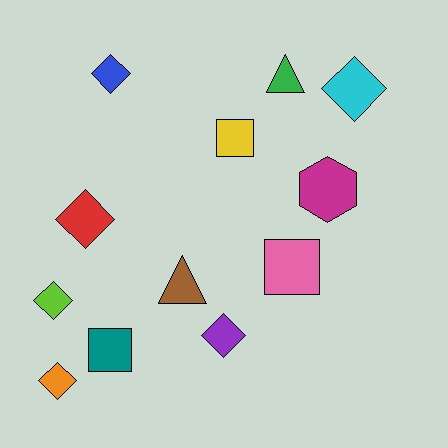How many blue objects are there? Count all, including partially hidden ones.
There is 1 blue object.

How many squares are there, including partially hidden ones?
There are 3 squares.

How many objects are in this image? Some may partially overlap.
There are 12 objects.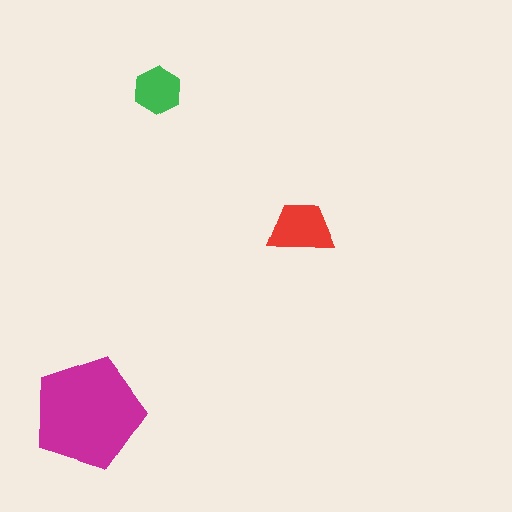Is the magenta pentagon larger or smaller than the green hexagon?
Larger.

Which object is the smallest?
The green hexagon.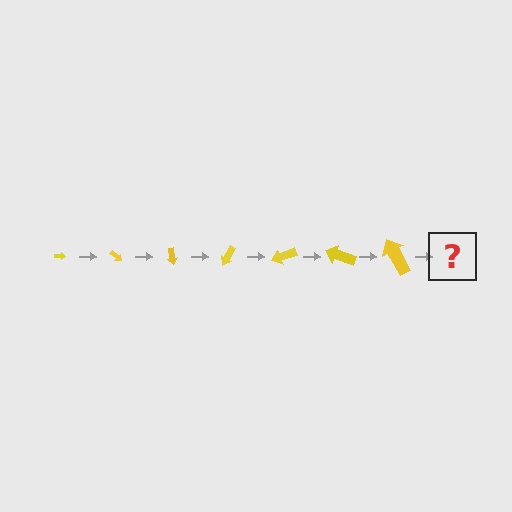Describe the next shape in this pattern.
It should be an arrow, larger than the previous one and rotated 280 degrees from the start.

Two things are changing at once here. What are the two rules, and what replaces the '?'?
The two rules are that the arrow grows larger each step and it rotates 40 degrees each step. The '?' should be an arrow, larger than the previous one and rotated 280 degrees from the start.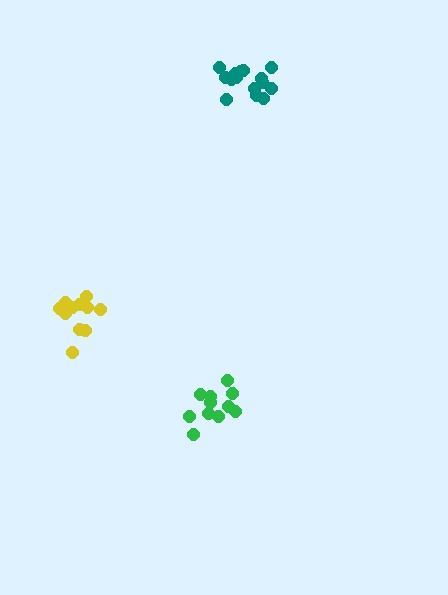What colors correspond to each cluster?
The clusters are colored: teal, green, yellow.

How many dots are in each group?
Group 1: 15 dots, Group 2: 11 dots, Group 3: 11 dots (37 total).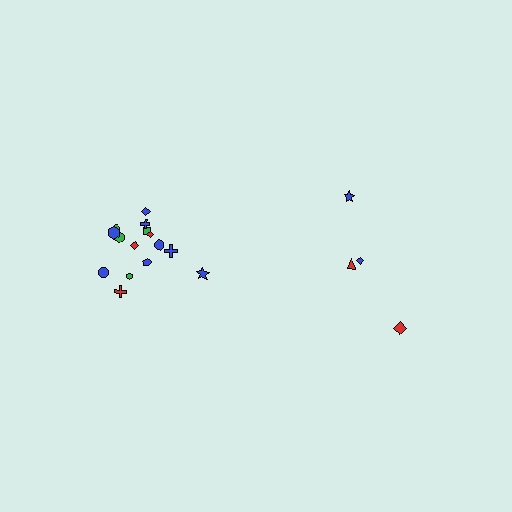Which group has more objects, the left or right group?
The left group.